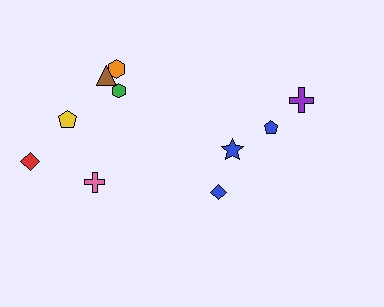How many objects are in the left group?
There are 6 objects.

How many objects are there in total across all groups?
There are 10 objects.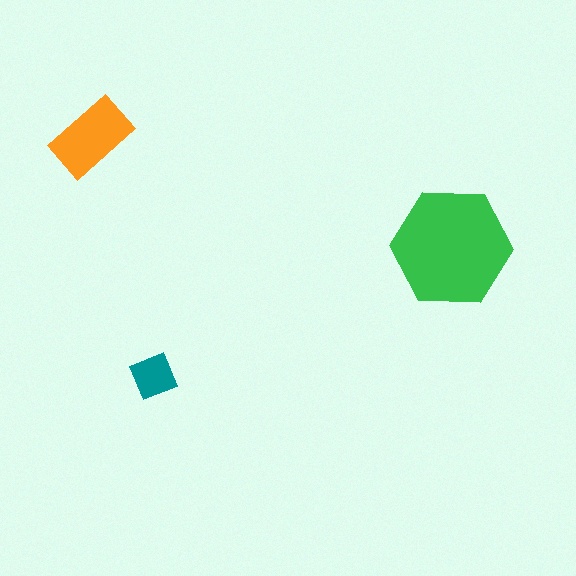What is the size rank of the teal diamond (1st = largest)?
3rd.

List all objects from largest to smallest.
The green hexagon, the orange rectangle, the teal diamond.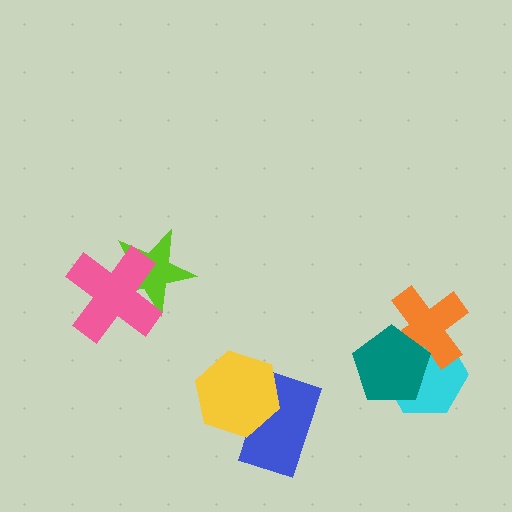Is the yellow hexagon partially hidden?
No, no other shape covers it.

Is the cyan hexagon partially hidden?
Yes, it is partially covered by another shape.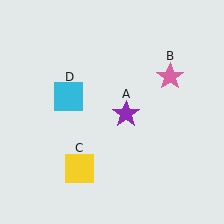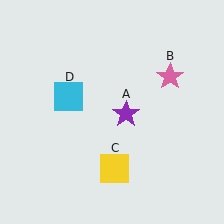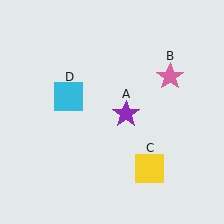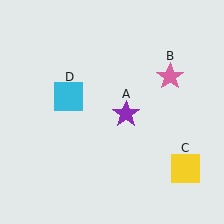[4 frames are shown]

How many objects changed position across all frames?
1 object changed position: yellow square (object C).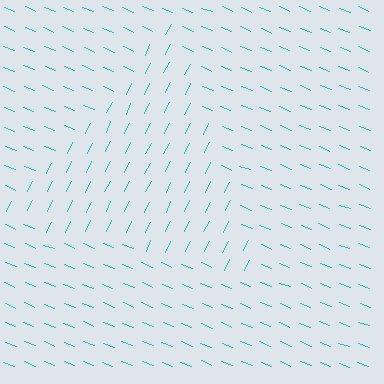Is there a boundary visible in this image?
Yes, there is a texture boundary formed by a change in line orientation.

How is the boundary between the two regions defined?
The boundary is defined purely by a change in line orientation (approximately 86 degrees difference). All lines are the same color and thickness.